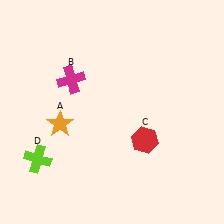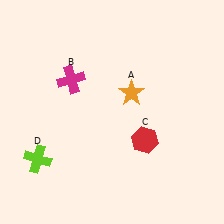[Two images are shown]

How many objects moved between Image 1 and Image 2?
1 object moved between the two images.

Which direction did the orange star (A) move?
The orange star (A) moved right.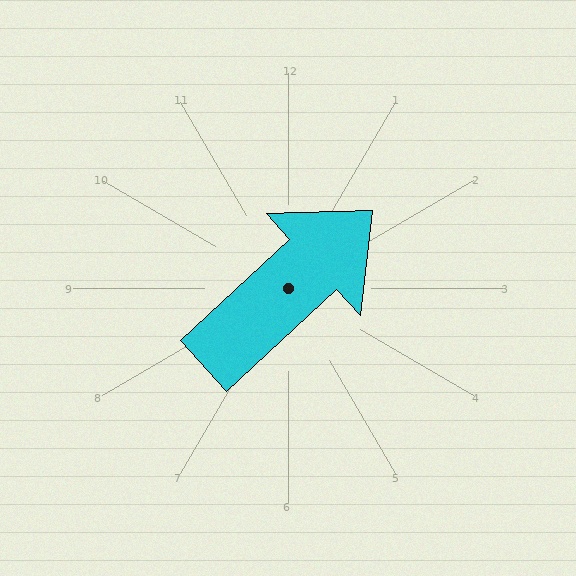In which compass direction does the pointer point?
Northeast.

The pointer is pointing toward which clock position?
Roughly 2 o'clock.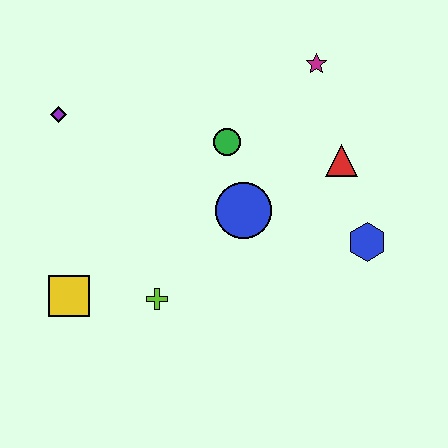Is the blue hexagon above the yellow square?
Yes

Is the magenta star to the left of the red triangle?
Yes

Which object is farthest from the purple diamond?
The blue hexagon is farthest from the purple diamond.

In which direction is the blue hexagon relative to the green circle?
The blue hexagon is to the right of the green circle.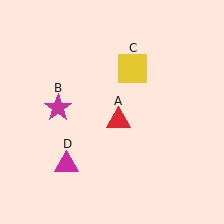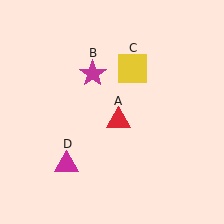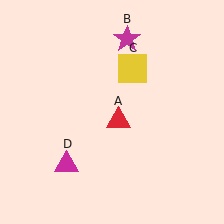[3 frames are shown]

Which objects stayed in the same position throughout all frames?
Red triangle (object A) and yellow square (object C) and magenta triangle (object D) remained stationary.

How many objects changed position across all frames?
1 object changed position: magenta star (object B).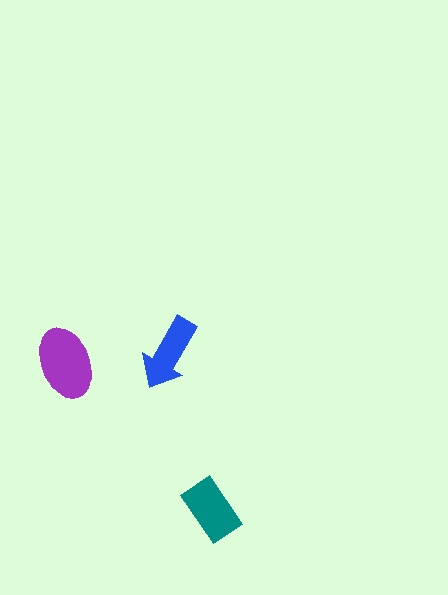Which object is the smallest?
The blue arrow.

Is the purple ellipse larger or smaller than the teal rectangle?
Larger.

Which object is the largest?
The purple ellipse.